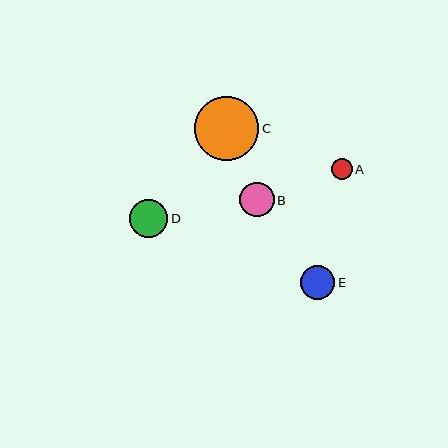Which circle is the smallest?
Circle A is the smallest with a size of approximately 20 pixels.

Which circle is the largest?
Circle C is the largest with a size of approximately 64 pixels.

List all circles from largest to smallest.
From largest to smallest: C, D, E, B, A.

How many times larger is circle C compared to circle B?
Circle C is approximately 1.9 times the size of circle B.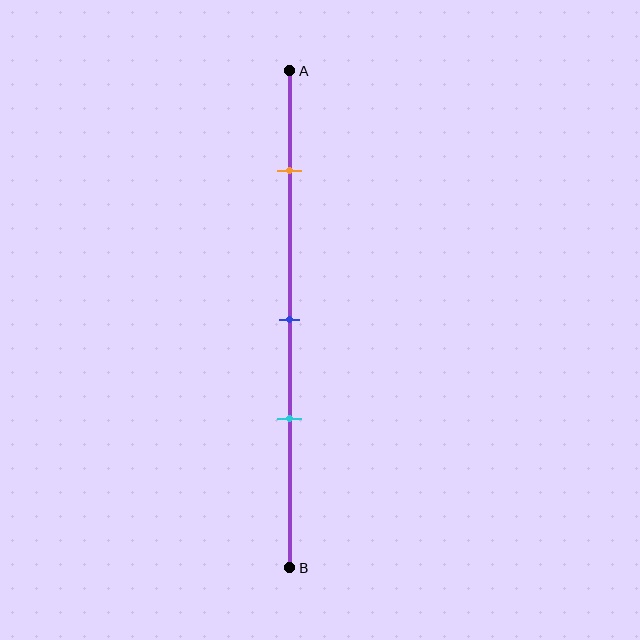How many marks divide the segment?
There are 3 marks dividing the segment.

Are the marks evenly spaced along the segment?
No, the marks are not evenly spaced.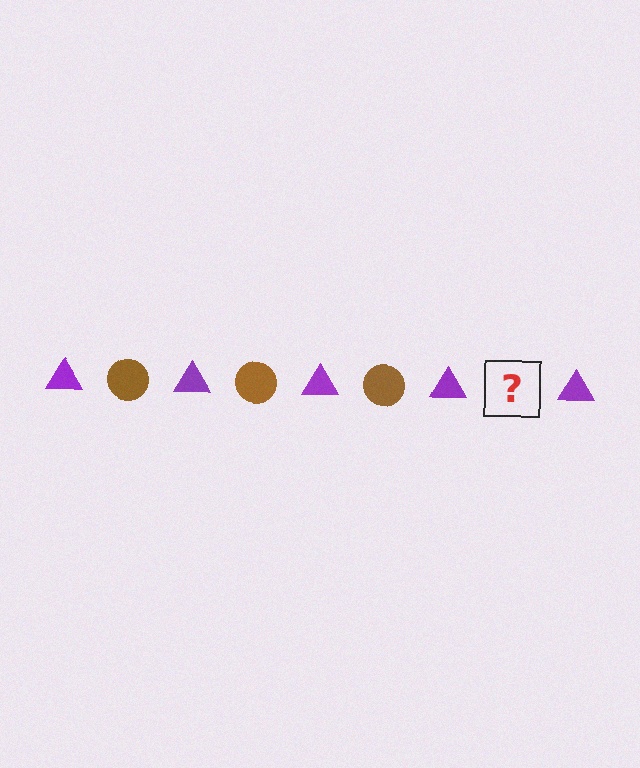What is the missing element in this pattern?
The missing element is a brown circle.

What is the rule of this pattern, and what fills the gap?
The rule is that the pattern alternates between purple triangle and brown circle. The gap should be filled with a brown circle.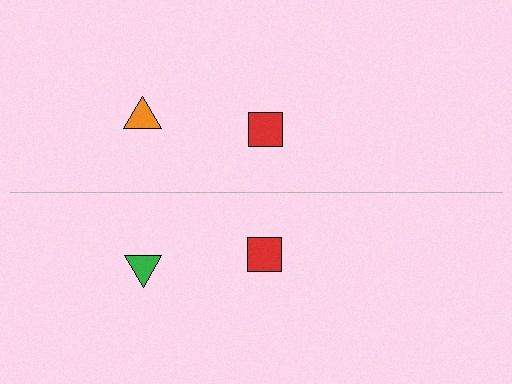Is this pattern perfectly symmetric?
No, the pattern is not perfectly symmetric. The green triangle on the bottom side breaks the symmetry — its mirror counterpart is orange.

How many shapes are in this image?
There are 4 shapes in this image.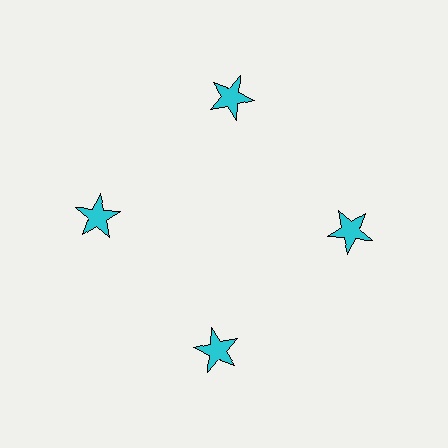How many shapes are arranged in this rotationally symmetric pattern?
There are 4 shapes, arranged in 4 groups of 1.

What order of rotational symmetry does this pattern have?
This pattern has 4-fold rotational symmetry.